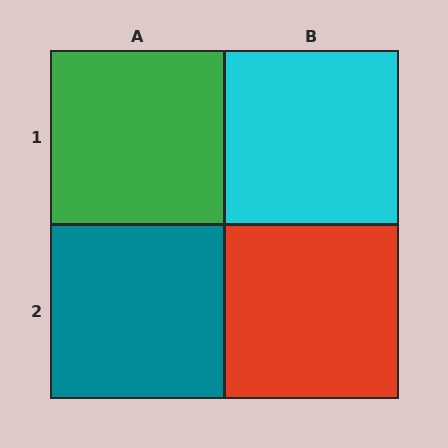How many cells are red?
1 cell is red.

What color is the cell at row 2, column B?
Red.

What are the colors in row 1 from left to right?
Green, cyan.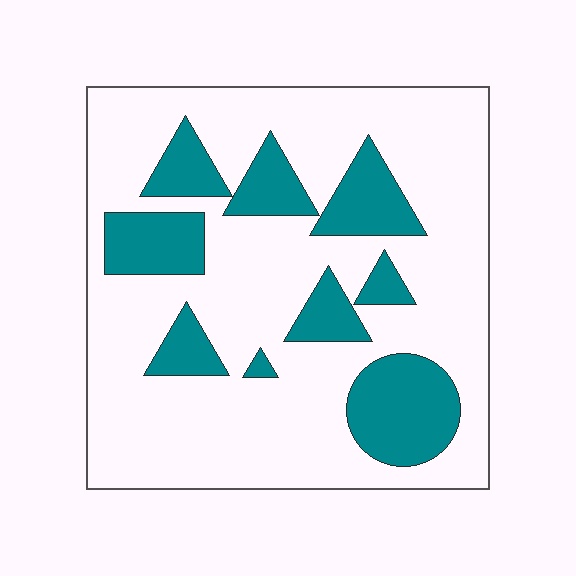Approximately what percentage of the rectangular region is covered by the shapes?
Approximately 25%.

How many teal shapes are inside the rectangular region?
9.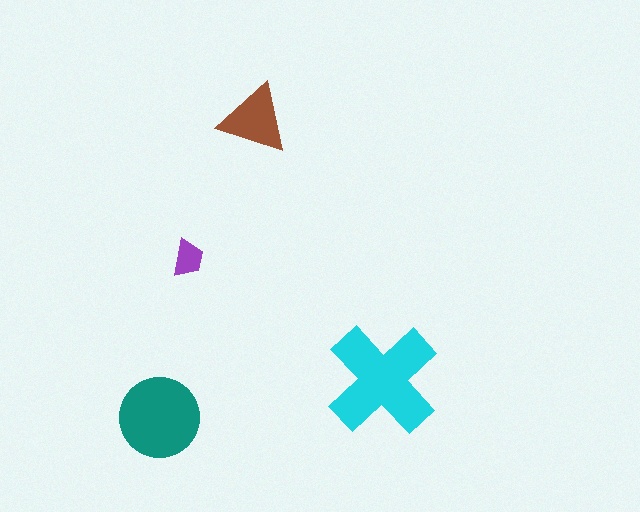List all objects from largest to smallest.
The cyan cross, the teal circle, the brown triangle, the purple trapezoid.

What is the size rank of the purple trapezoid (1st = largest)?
4th.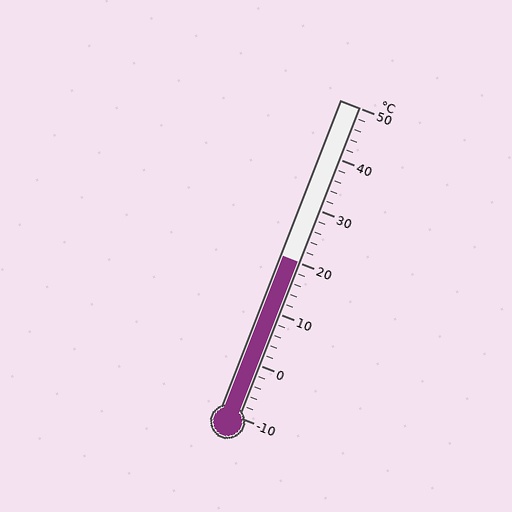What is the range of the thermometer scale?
The thermometer scale ranges from -10°C to 50°C.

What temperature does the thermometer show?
The thermometer shows approximately 20°C.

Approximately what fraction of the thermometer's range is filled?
The thermometer is filled to approximately 50% of its range.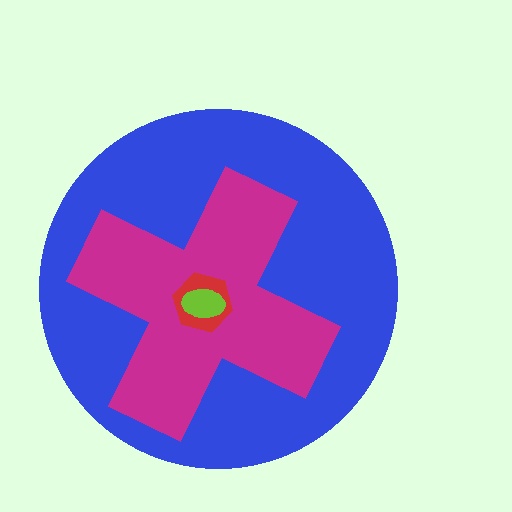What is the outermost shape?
The blue circle.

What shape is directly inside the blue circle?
The magenta cross.